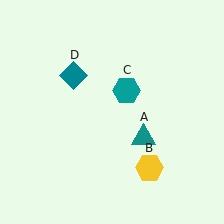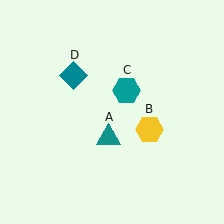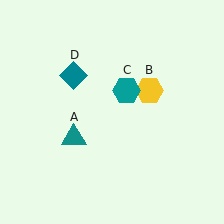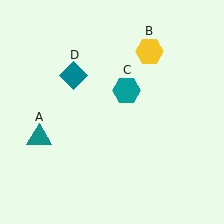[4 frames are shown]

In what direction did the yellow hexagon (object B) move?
The yellow hexagon (object B) moved up.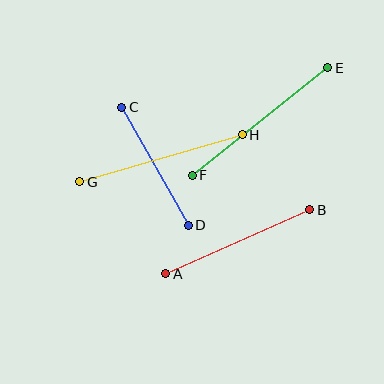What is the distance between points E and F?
The distance is approximately 173 pixels.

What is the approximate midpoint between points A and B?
The midpoint is at approximately (238, 242) pixels.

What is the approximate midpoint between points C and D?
The midpoint is at approximately (155, 166) pixels.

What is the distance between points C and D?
The distance is approximately 135 pixels.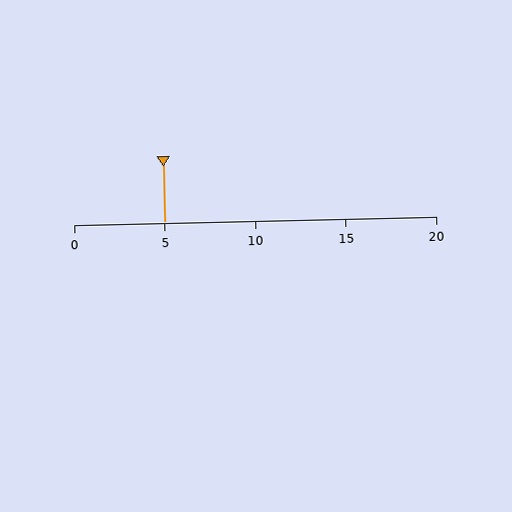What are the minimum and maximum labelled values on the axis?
The axis runs from 0 to 20.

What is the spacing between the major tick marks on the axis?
The major ticks are spaced 5 apart.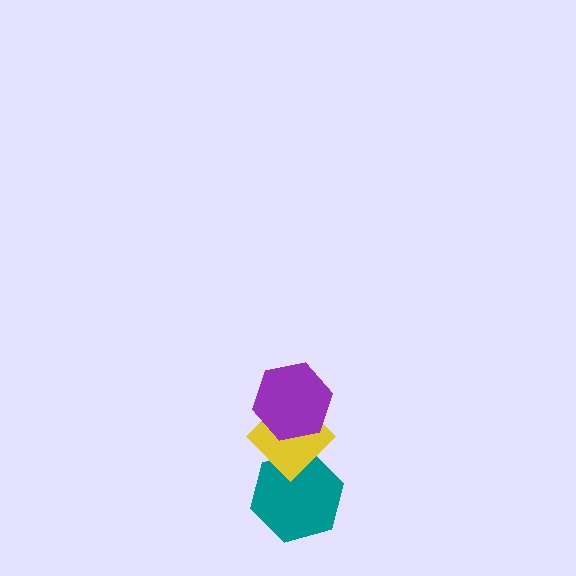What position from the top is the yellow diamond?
The yellow diamond is 2nd from the top.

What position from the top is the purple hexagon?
The purple hexagon is 1st from the top.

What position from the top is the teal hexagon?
The teal hexagon is 3rd from the top.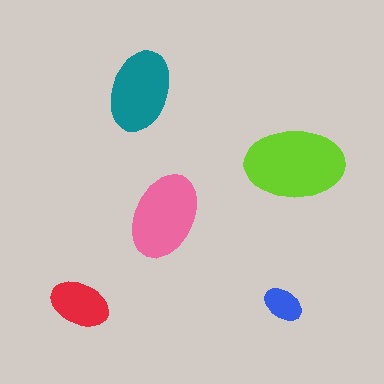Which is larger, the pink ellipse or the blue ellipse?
The pink one.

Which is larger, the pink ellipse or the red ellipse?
The pink one.